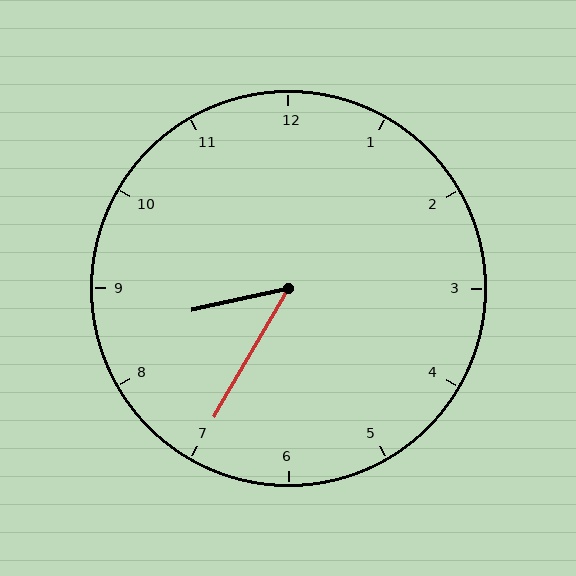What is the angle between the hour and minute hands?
Approximately 48 degrees.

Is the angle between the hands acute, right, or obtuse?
It is acute.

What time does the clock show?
8:35.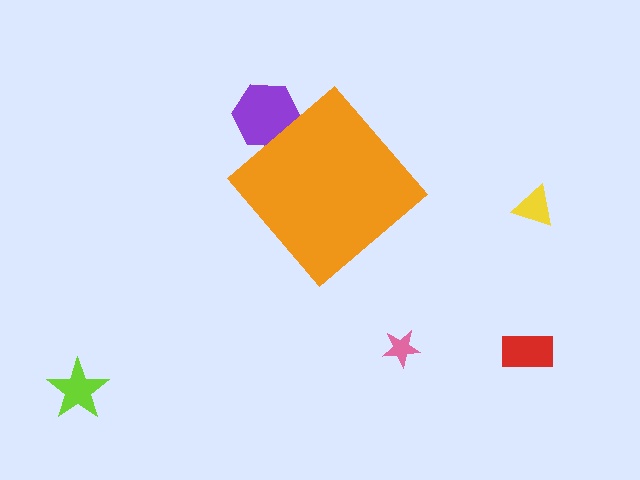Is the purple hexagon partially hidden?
Yes, the purple hexagon is partially hidden behind the orange diamond.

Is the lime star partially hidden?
No, the lime star is fully visible.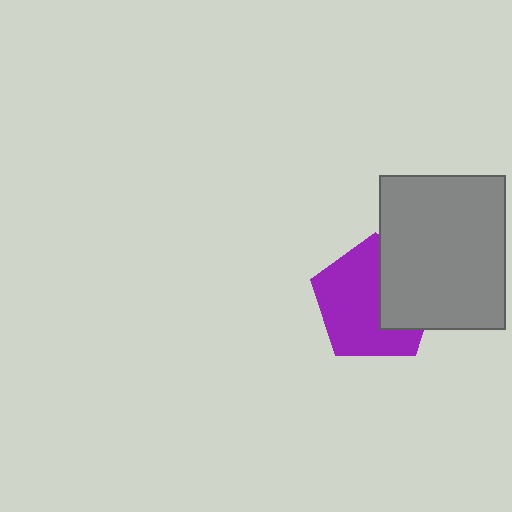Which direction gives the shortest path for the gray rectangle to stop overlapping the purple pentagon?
Moving right gives the shortest separation.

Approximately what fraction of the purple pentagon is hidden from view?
Roughly 36% of the purple pentagon is hidden behind the gray rectangle.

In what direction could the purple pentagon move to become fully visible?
The purple pentagon could move left. That would shift it out from behind the gray rectangle entirely.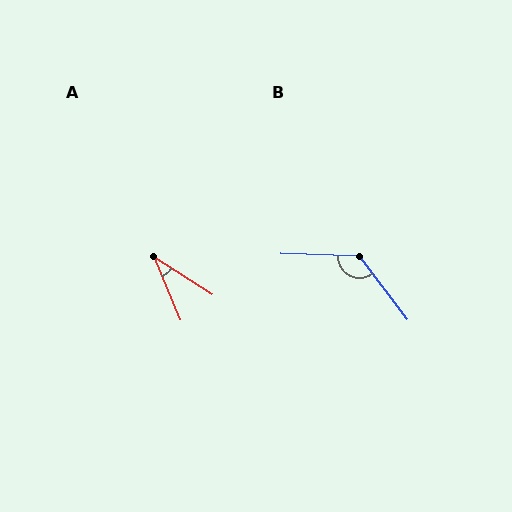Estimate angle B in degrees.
Approximately 129 degrees.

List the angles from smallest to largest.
A (35°), B (129°).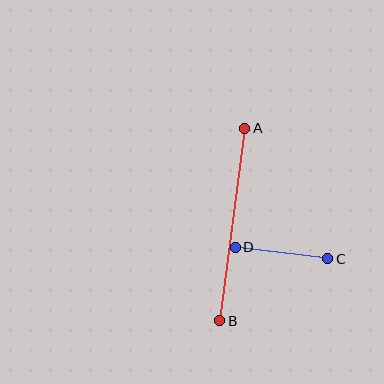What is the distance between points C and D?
The distance is approximately 93 pixels.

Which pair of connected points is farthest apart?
Points A and B are farthest apart.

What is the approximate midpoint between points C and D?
The midpoint is at approximately (281, 253) pixels.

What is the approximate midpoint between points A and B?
The midpoint is at approximately (232, 225) pixels.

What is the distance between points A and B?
The distance is approximately 194 pixels.